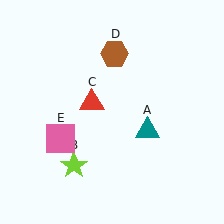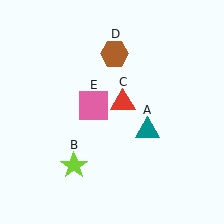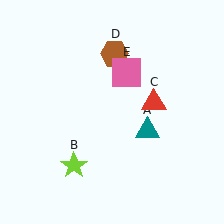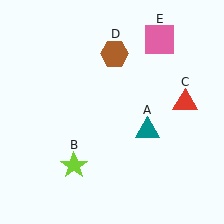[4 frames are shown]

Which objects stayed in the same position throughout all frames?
Teal triangle (object A) and lime star (object B) and brown hexagon (object D) remained stationary.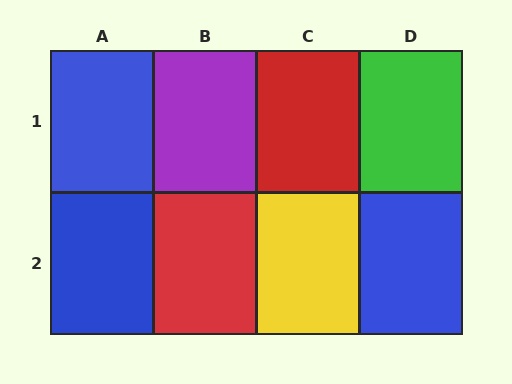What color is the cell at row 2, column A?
Blue.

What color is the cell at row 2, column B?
Red.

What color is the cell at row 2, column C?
Yellow.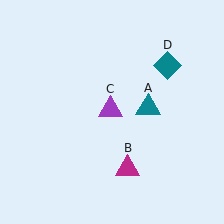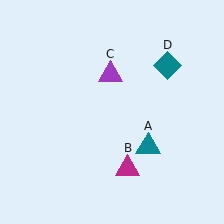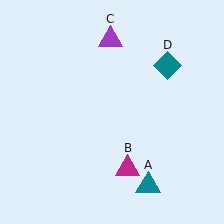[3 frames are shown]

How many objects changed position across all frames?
2 objects changed position: teal triangle (object A), purple triangle (object C).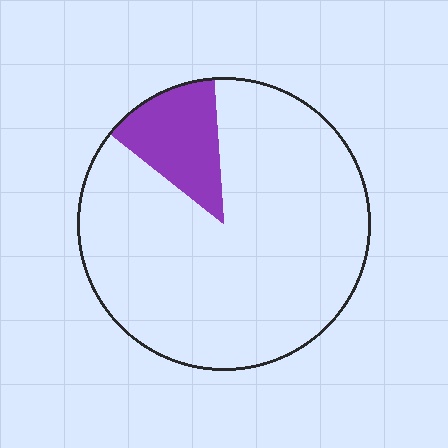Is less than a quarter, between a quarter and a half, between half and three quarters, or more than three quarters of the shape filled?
Less than a quarter.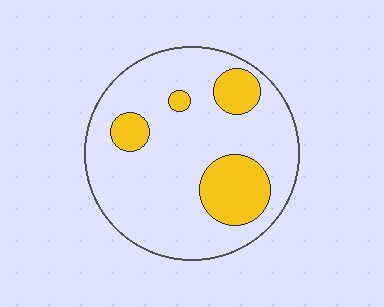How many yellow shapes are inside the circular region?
4.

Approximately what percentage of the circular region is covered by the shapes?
Approximately 20%.